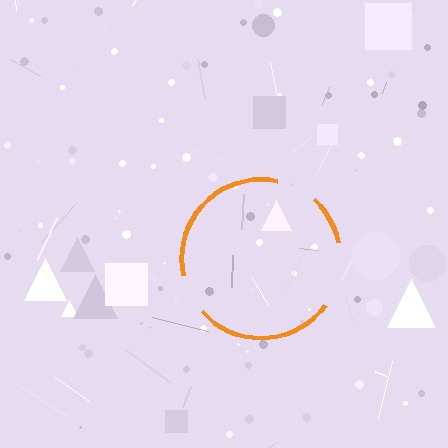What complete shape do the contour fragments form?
The contour fragments form a circle.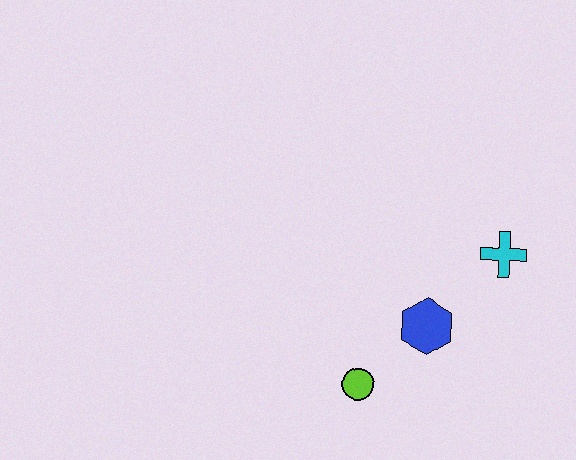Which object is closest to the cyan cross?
The blue hexagon is closest to the cyan cross.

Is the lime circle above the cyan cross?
No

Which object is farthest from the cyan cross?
The lime circle is farthest from the cyan cross.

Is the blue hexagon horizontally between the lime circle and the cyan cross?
Yes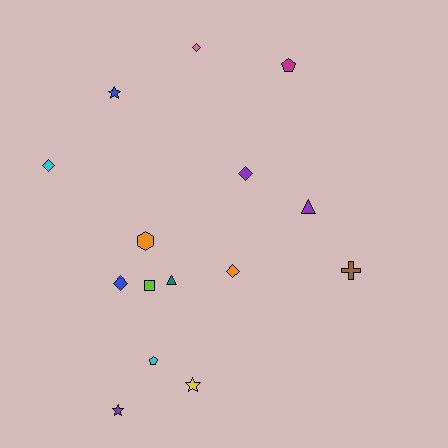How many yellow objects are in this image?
There is 1 yellow object.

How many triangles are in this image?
There are 2 triangles.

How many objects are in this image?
There are 15 objects.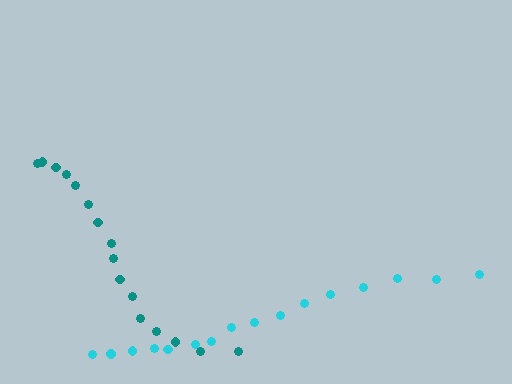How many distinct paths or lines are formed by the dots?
There are 2 distinct paths.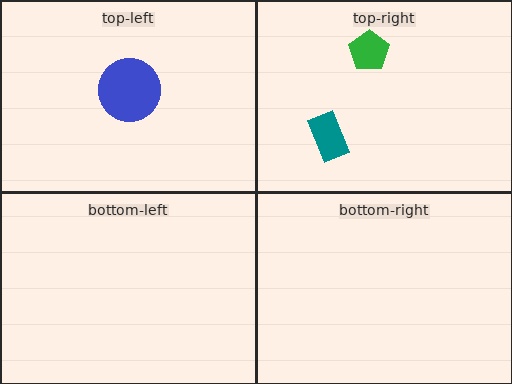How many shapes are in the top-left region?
1.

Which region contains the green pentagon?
The top-right region.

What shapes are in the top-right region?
The teal rectangle, the green pentagon.